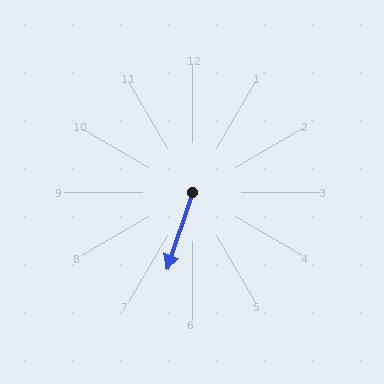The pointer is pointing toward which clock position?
Roughly 7 o'clock.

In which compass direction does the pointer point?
South.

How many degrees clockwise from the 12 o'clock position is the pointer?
Approximately 198 degrees.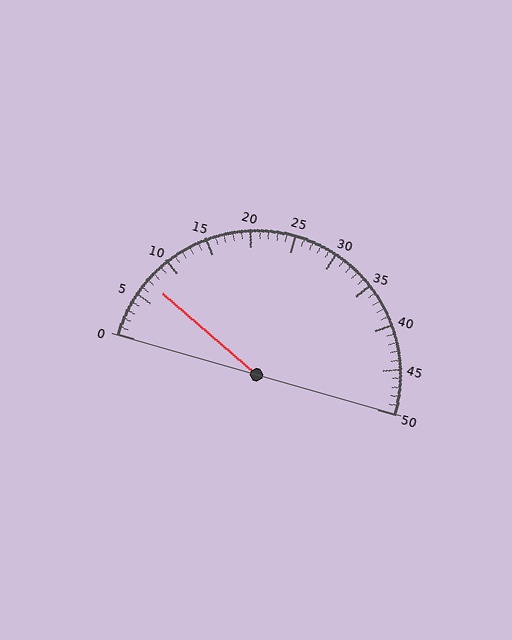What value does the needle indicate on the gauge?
The needle indicates approximately 7.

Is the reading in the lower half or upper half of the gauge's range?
The reading is in the lower half of the range (0 to 50).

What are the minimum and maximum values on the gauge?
The gauge ranges from 0 to 50.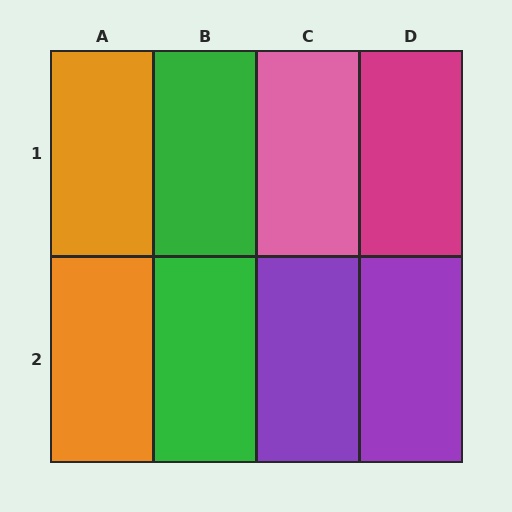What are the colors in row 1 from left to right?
Orange, green, pink, magenta.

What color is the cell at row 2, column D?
Purple.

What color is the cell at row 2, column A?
Orange.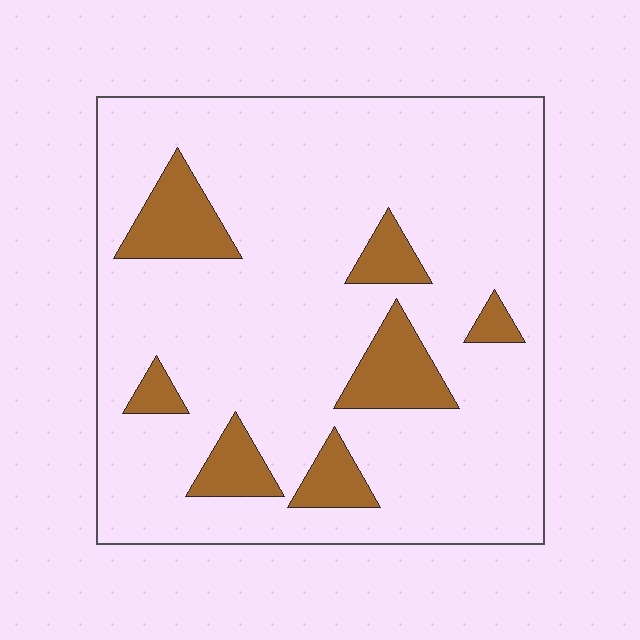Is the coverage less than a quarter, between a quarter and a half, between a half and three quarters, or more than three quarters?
Less than a quarter.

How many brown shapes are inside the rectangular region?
7.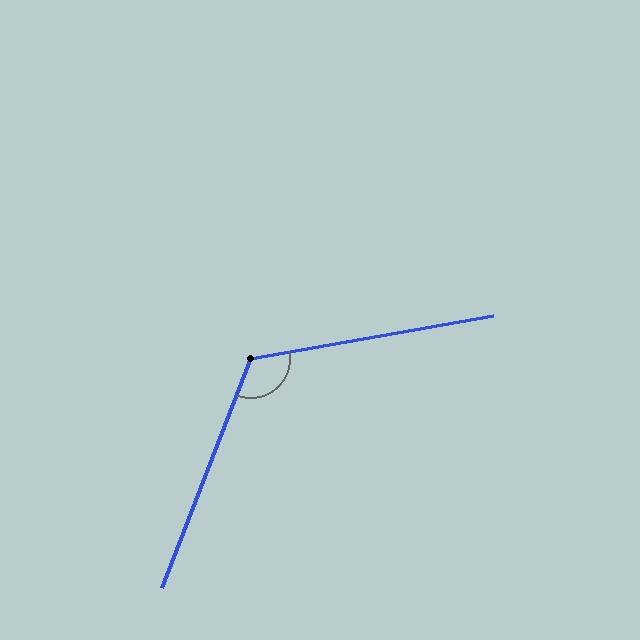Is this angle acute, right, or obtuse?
It is obtuse.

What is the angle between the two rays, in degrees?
Approximately 121 degrees.